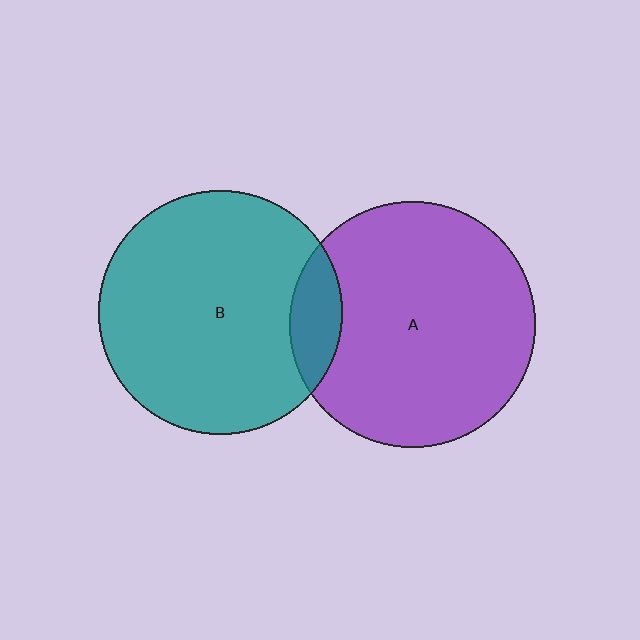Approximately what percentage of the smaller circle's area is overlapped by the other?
Approximately 10%.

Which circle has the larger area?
Circle A (purple).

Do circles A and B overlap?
Yes.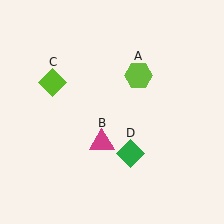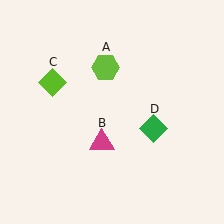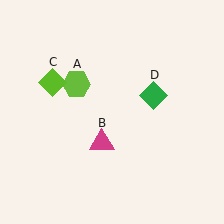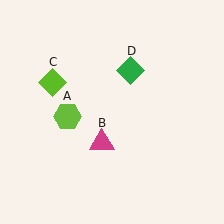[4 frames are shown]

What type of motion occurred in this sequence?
The lime hexagon (object A), green diamond (object D) rotated counterclockwise around the center of the scene.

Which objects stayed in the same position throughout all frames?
Magenta triangle (object B) and lime diamond (object C) remained stationary.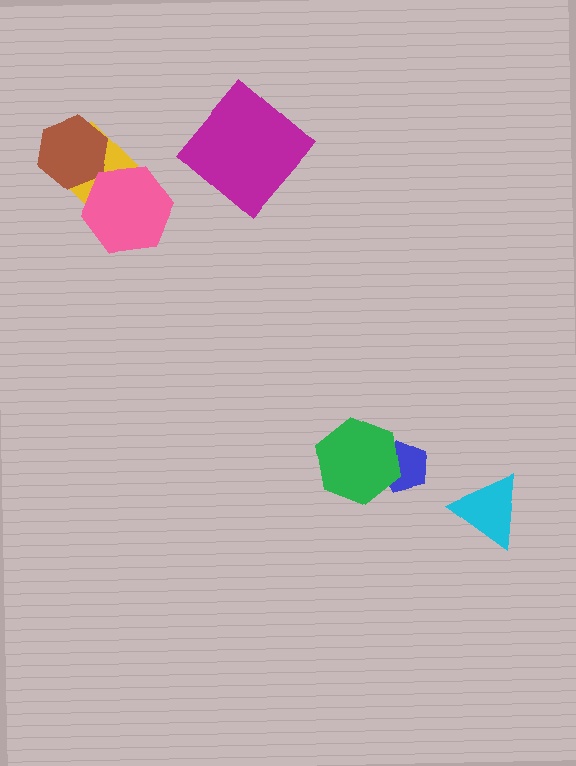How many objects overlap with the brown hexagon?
1 object overlaps with the brown hexagon.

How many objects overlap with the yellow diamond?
2 objects overlap with the yellow diamond.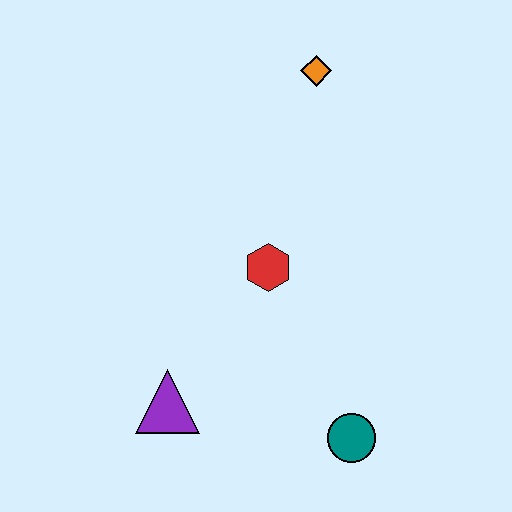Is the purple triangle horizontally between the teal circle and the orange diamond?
No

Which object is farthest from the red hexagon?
The orange diamond is farthest from the red hexagon.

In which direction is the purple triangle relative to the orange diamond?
The purple triangle is below the orange diamond.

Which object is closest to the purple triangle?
The red hexagon is closest to the purple triangle.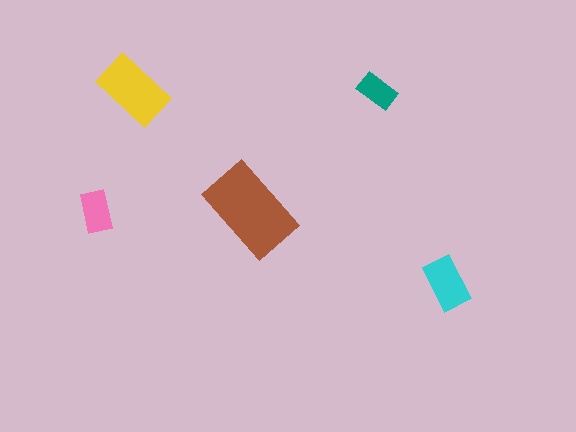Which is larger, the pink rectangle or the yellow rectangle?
The yellow one.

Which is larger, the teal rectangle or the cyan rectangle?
The cyan one.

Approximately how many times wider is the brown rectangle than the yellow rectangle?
About 1.5 times wider.